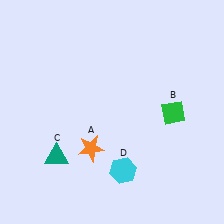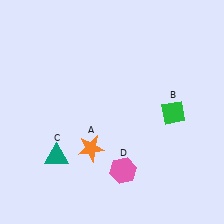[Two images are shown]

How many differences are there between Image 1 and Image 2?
There is 1 difference between the two images.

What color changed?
The hexagon (D) changed from cyan in Image 1 to pink in Image 2.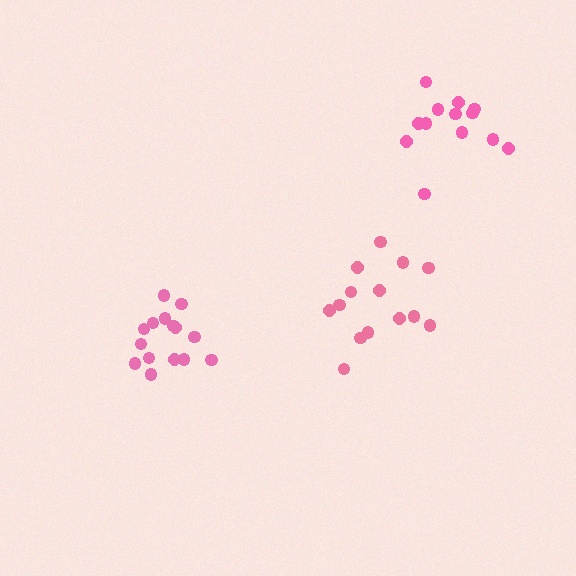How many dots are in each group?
Group 1: 15 dots, Group 2: 14 dots, Group 3: 13 dots (42 total).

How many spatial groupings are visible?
There are 3 spatial groupings.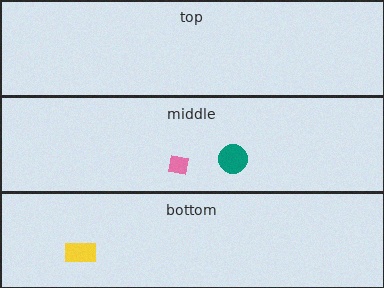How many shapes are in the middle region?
2.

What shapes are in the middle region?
The pink square, the teal circle.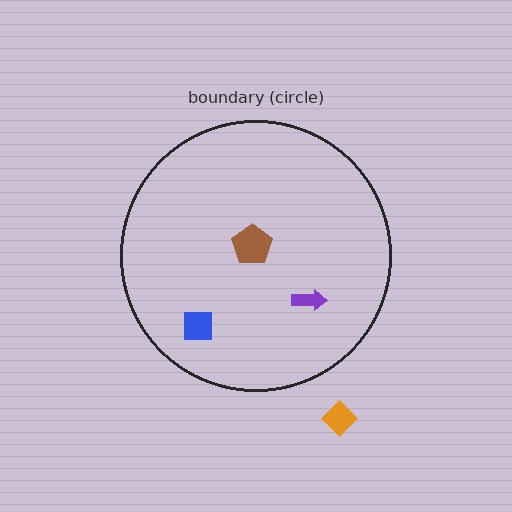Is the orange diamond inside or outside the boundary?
Outside.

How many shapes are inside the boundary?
3 inside, 1 outside.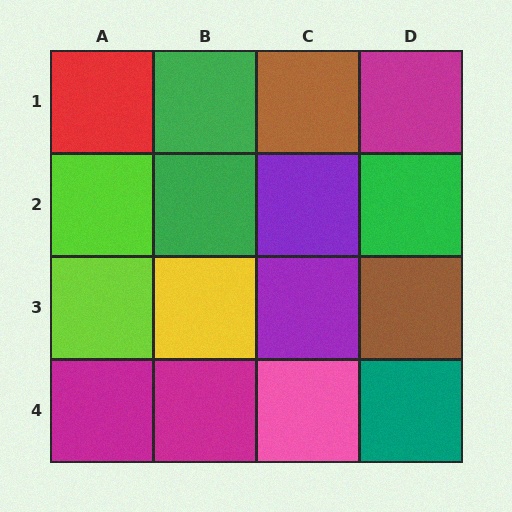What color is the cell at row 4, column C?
Pink.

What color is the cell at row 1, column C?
Brown.